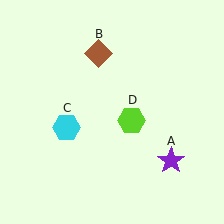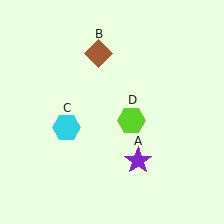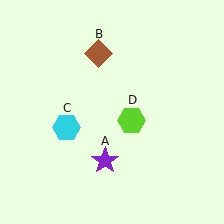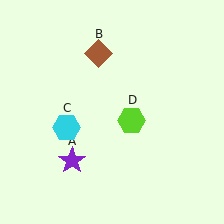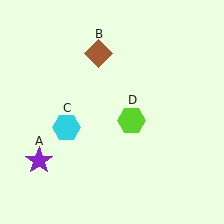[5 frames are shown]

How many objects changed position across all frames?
1 object changed position: purple star (object A).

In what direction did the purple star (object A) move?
The purple star (object A) moved left.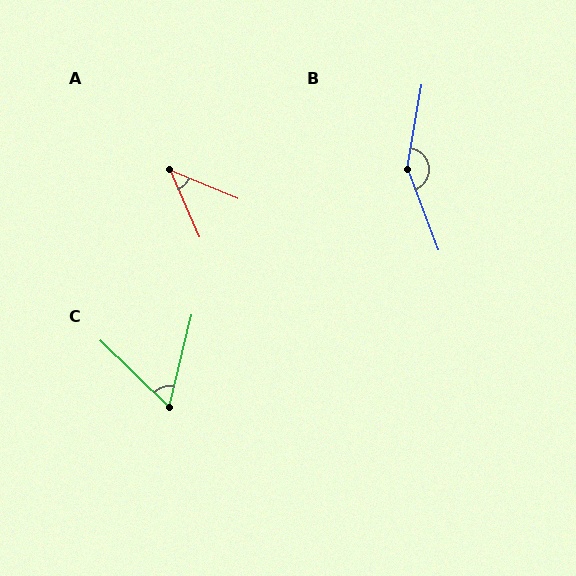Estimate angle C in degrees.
Approximately 59 degrees.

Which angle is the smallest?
A, at approximately 44 degrees.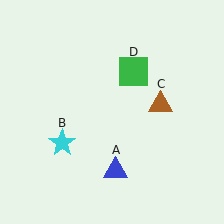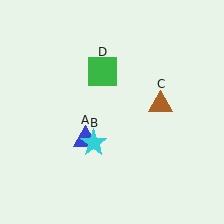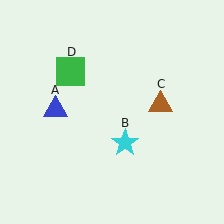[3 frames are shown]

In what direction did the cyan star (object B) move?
The cyan star (object B) moved right.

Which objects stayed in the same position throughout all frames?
Brown triangle (object C) remained stationary.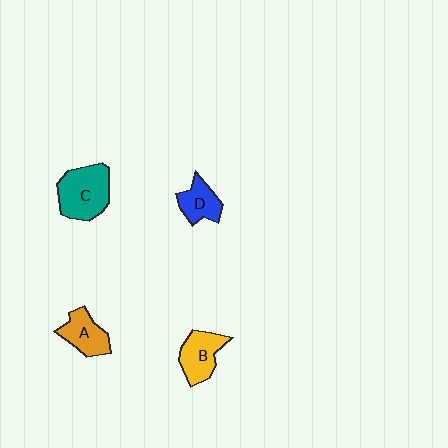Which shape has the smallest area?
Shape D (blue).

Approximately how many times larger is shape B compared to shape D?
Approximately 1.3 times.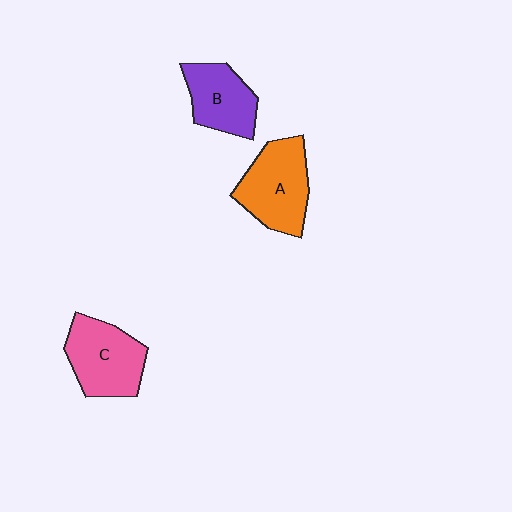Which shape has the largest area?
Shape A (orange).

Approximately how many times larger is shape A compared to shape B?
Approximately 1.3 times.